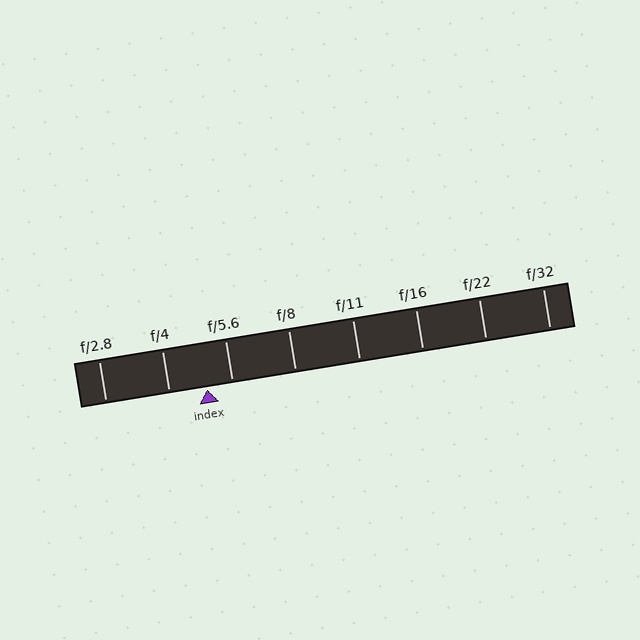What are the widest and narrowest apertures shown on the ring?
The widest aperture shown is f/2.8 and the narrowest is f/32.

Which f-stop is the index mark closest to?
The index mark is closest to f/5.6.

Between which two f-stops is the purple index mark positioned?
The index mark is between f/4 and f/5.6.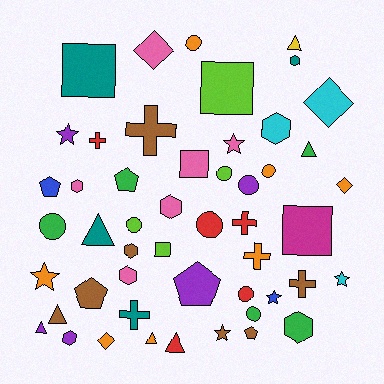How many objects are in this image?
There are 50 objects.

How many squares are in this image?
There are 5 squares.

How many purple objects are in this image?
There are 5 purple objects.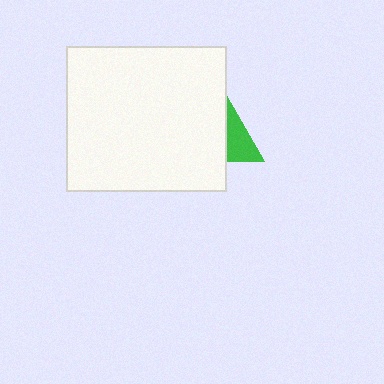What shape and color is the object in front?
The object in front is a white rectangle.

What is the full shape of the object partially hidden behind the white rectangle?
The partially hidden object is a green triangle.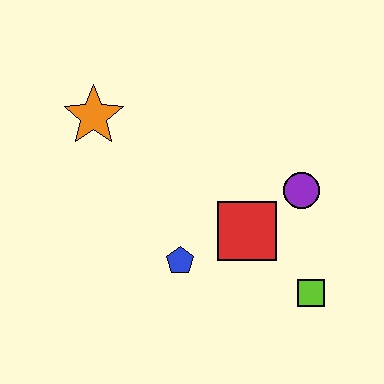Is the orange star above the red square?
Yes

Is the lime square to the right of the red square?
Yes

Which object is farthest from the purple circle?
The orange star is farthest from the purple circle.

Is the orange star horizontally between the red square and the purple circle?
No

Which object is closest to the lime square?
The red square is closest to the lime square.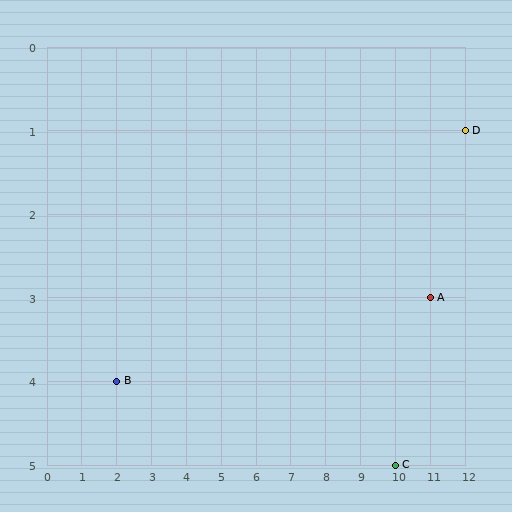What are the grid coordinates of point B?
Point B is at grid coordinates (2, 4).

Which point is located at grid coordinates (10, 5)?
Point C is at (10, 5).